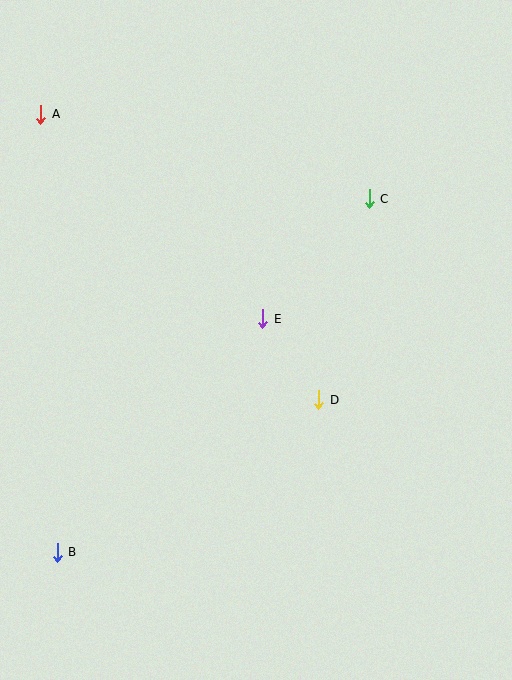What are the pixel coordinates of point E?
Point E is at (263, 319).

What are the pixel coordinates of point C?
Point C is at (369, 199).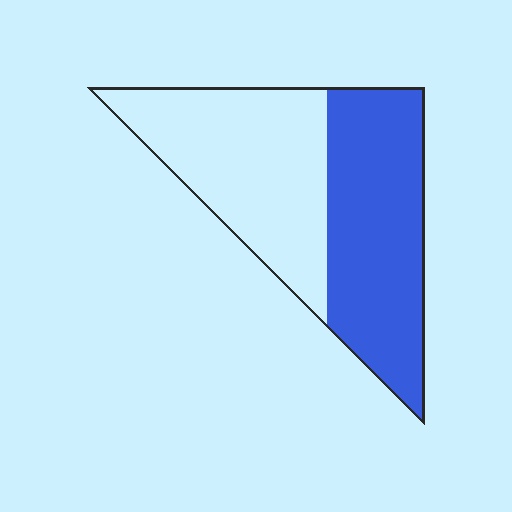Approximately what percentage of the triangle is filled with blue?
Approximately 50%.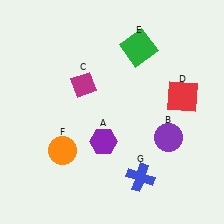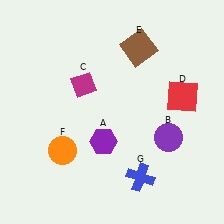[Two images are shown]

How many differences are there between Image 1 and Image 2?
There is 1 difference between the two images.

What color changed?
The square (E) changed from green in Image 1 to brown in Image 2.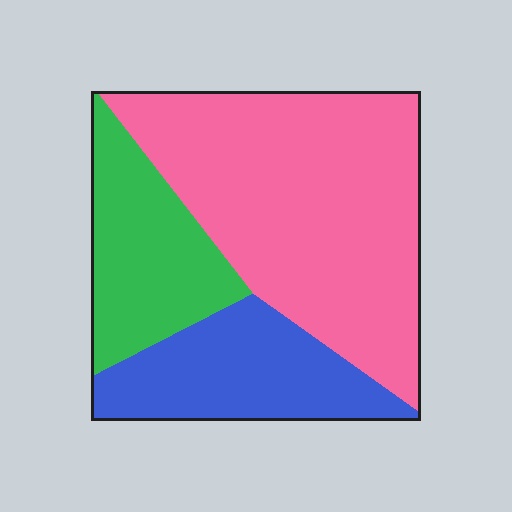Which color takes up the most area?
Pink, at roughly 55%.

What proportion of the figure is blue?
Blue covers 23% of the figure.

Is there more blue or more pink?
Pink.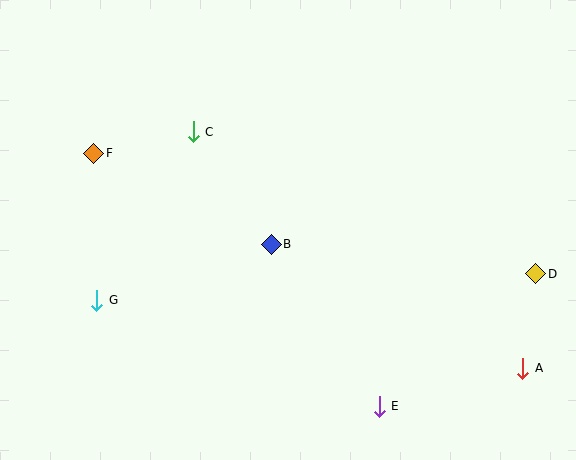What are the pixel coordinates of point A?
Point A is at (523, 368).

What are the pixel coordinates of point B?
Point B is at (271, 244).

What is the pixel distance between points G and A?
The distance between G and A is 431 pixels.